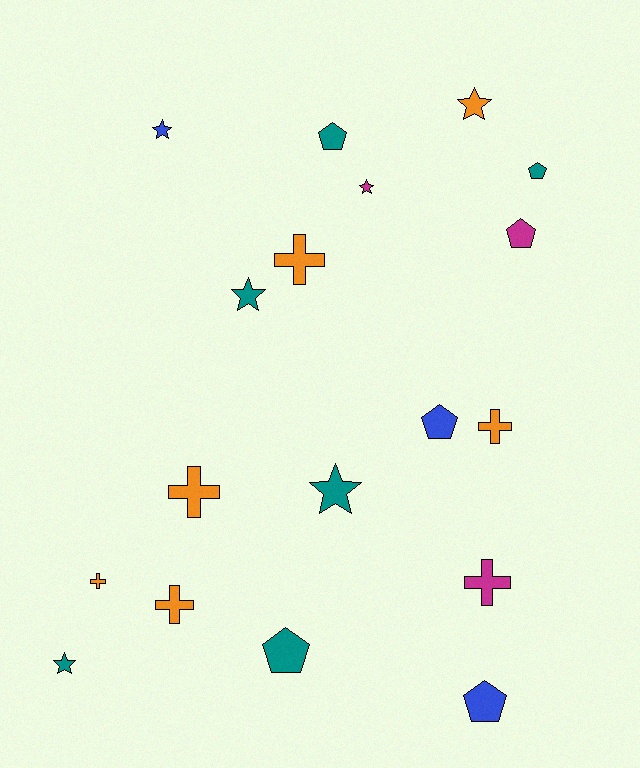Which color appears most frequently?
Orange, with 6 objects.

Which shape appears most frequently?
Cross, with 6 objects.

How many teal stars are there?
There are 3 teal stars.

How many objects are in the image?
There are 18 objects.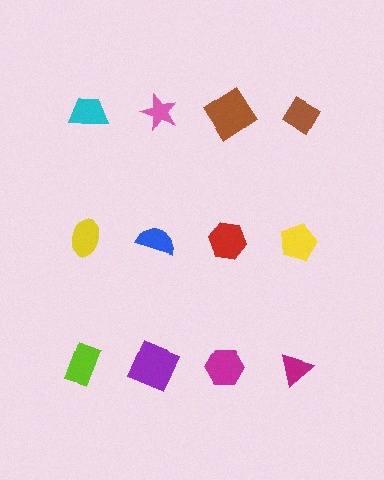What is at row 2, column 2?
A blue semicircle.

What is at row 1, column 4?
A brown diamond.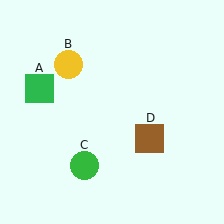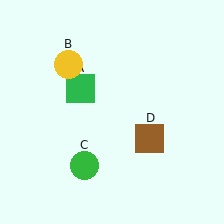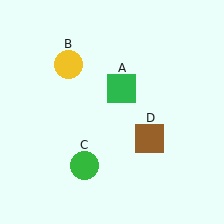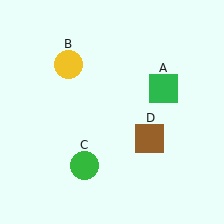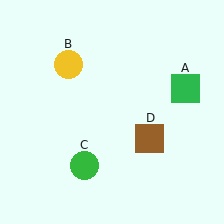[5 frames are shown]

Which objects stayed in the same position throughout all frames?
Yellow circle (object B) and green circle (object C) and brown square (object D) remained stationary.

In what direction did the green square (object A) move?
The green square (object A) moved right.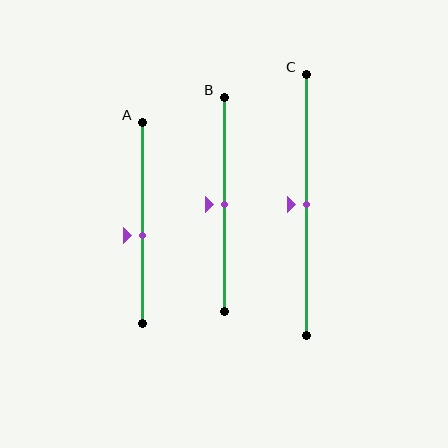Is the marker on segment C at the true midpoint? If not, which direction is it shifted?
Yes, the marker on segment C is at the true midpoint.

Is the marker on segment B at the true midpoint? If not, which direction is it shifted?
Yes, the marker on segment B is at the true midpoint.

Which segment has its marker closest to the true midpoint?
Segment B has its marker closest to the true midpoint.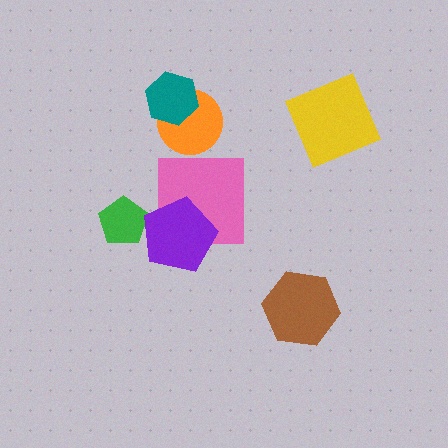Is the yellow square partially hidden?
No, no other shape covers it.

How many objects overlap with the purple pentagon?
2 objects overlap with the purple pentagon.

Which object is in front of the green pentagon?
The purple pentagon is in front of the green pentagon.